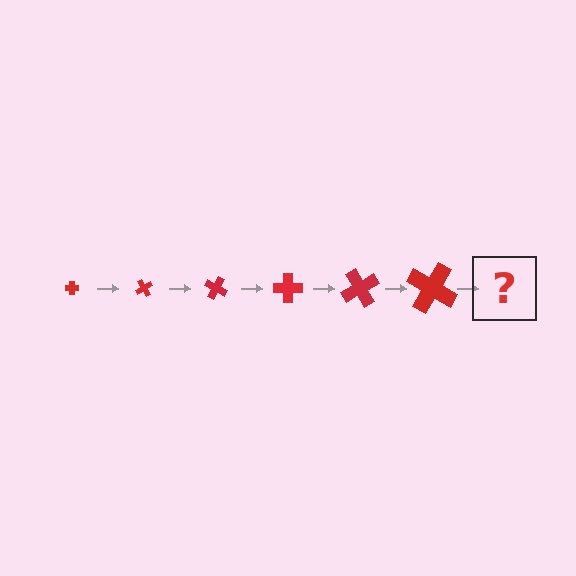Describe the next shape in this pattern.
It should be a cross, larger than the previous one and rotated 360 degrees from the start.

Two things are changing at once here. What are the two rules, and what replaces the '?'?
The two rules are that the cross grows larger each step and it rotates 60 degrees each step. The '?' should be a cross, larger than the previous one and rotated 360 degrees from the start.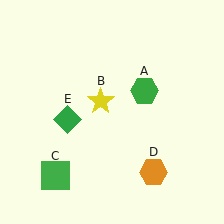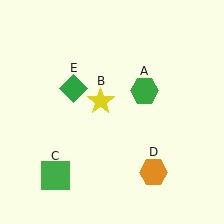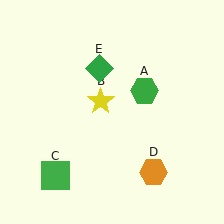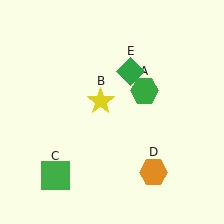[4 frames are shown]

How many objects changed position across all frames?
1 object changed position: green diamond (object E).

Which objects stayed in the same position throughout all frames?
Green hexagon (object A) and yellow star (object B) and green square (object C) and orange hexagon (object D) remained stationary.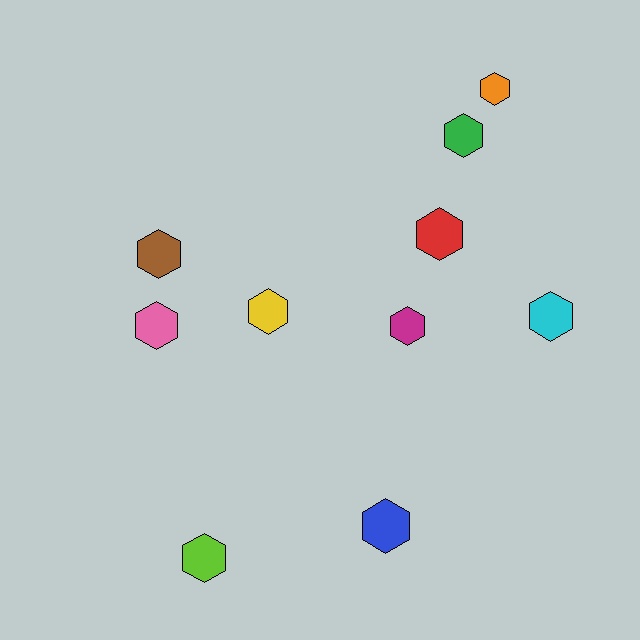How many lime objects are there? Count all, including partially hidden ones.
There is 1 lime object.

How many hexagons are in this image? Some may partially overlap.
There are 10 hexagons.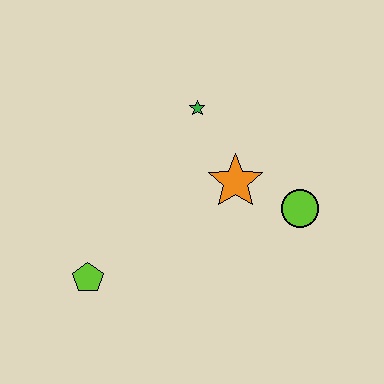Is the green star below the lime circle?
No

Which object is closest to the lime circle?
The orange star is closest to the lime circle.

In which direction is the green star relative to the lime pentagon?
The green star is above the lime pentagon.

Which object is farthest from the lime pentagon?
The lime circle is farthest from the lime pentagon.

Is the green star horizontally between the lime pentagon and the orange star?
Yes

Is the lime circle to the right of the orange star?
Yes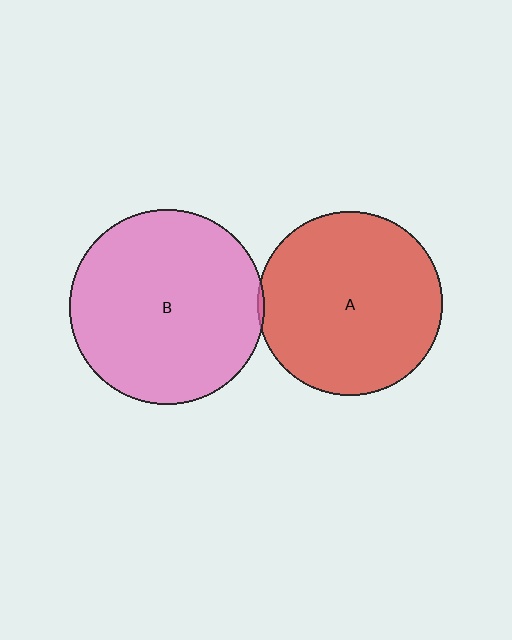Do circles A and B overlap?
Yes.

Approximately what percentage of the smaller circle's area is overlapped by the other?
Approximately 5%.